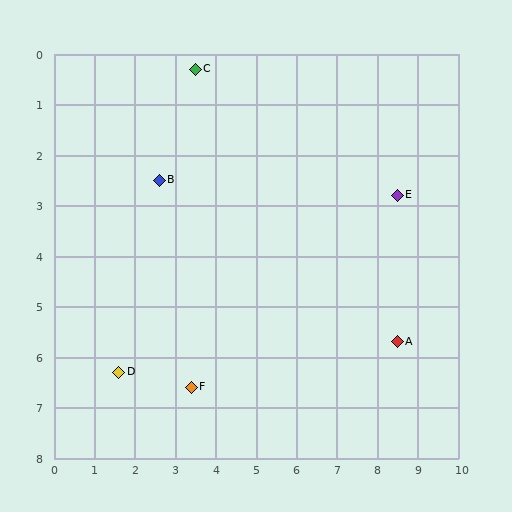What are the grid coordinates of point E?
Point E is at approximately (8.5, 2.8).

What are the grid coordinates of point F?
Point F is at approximately (3.4, 6.6).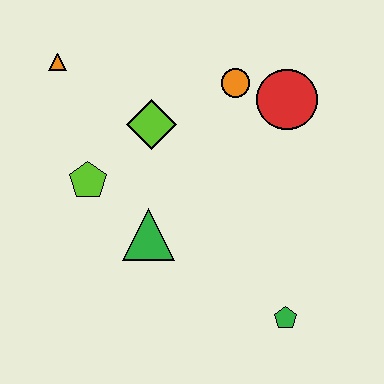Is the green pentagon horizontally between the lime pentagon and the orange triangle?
No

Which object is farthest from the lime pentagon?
The green pentagon is farthest from the lime pentagon.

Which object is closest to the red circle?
The orange circle is closest to the red circle.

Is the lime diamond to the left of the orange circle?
Yes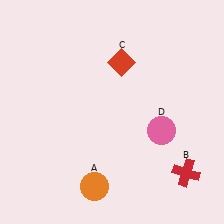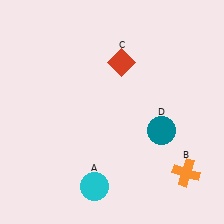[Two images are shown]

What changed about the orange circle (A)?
In Image 1, A is orange. In Image 2, it changed to cyan.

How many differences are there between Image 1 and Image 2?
There are 3 differences between the two images.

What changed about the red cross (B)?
In Image 1, B is red. In Image 2, it changed to orange.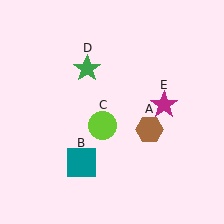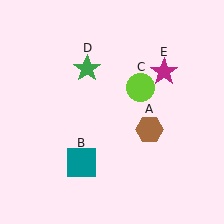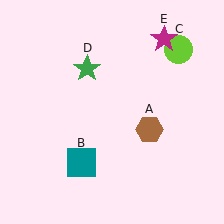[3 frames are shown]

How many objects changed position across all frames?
2 objects changed position: lime circle (object C), magenta star (object E).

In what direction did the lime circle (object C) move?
The lime circle (object C) moved up and to the right.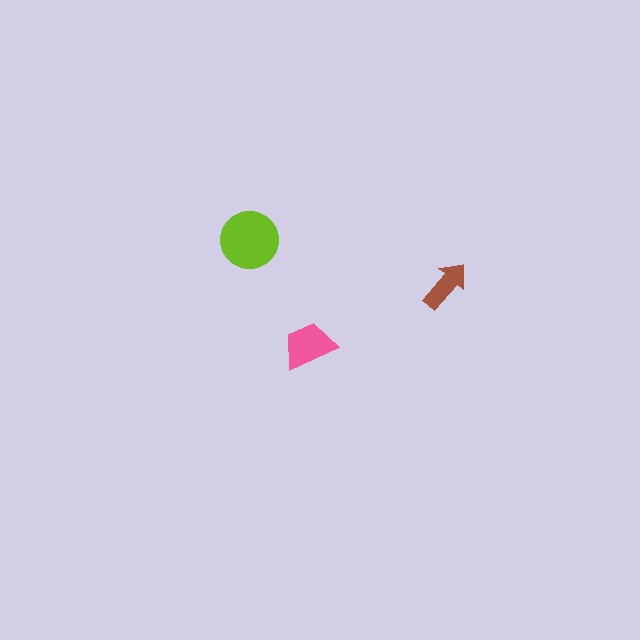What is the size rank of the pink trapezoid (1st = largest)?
2nd.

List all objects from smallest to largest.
The brown arrow, the pink trapezoid, the lime circle.